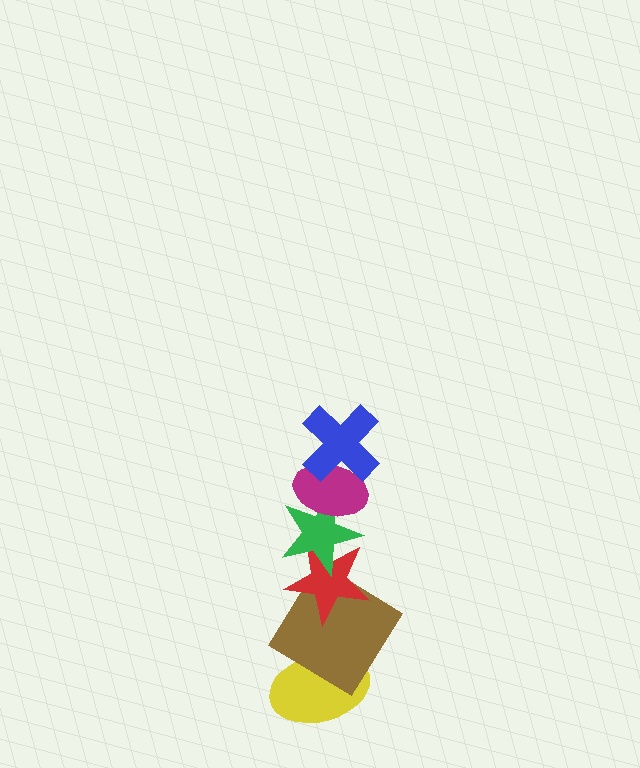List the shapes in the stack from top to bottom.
From top to bottom: the blue cross, the magenta ellipse, the green star, the red star, the brown diamond, the yellow ellipse.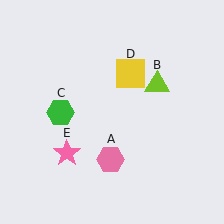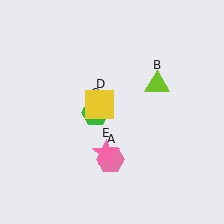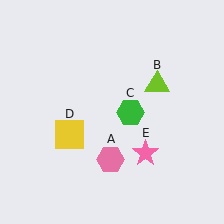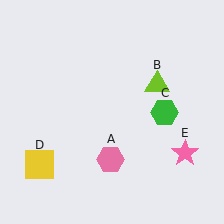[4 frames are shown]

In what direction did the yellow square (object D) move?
The yellow square (object D) moved down and to the left.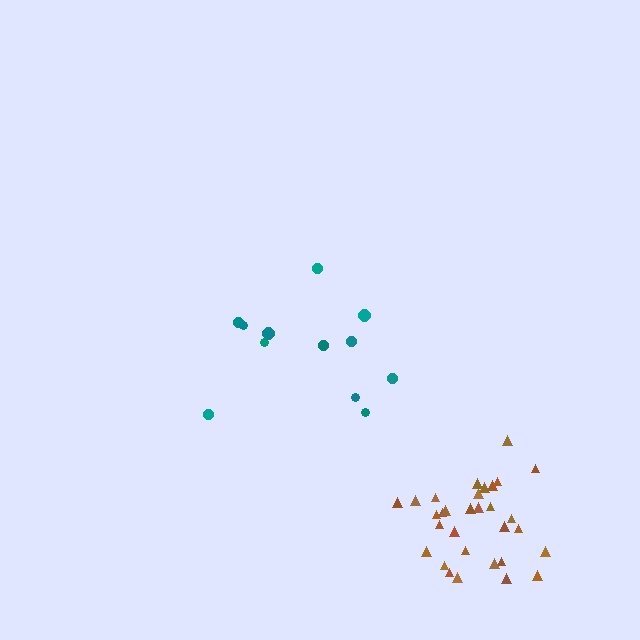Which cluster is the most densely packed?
Brown.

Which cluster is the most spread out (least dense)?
Teal.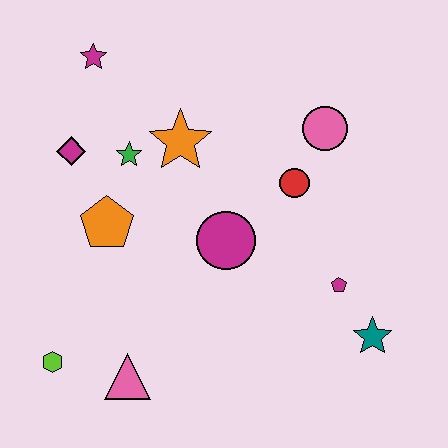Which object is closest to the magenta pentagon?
The teal star is closest to the magenta pentagon.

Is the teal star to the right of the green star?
Yes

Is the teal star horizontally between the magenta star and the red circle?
No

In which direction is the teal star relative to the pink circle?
The teal star is below the pink circle.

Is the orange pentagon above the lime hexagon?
Yes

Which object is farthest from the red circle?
The lime hexagon is farthest from the red circle.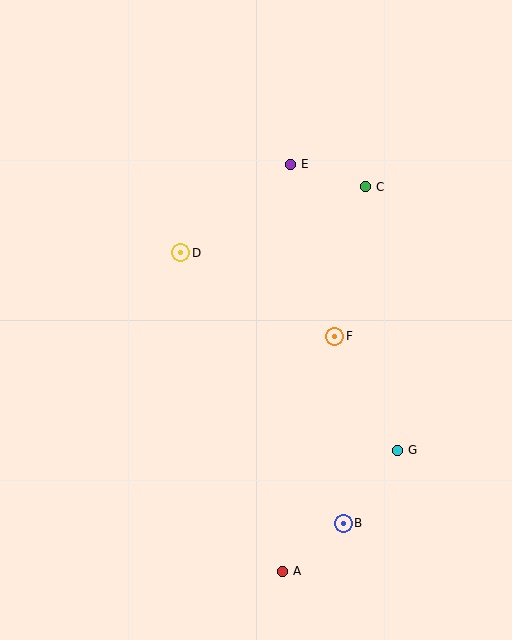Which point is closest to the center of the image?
Point F at (335, 336) is closest to the center.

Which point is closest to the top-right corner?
Point C is closest to the top-right corner.